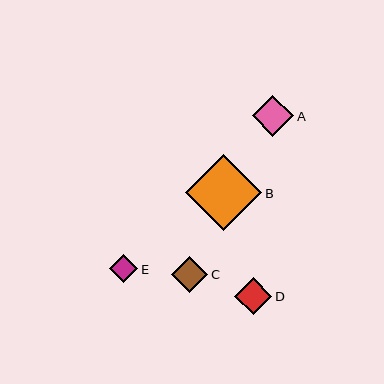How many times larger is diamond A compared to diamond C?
Diamond A is approximately 1.1 times the size of diamond C.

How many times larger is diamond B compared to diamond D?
Diamond B is approximately 2.1 times the size of diamond D.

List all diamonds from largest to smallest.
From largest to smallest: B, A, D, C, E.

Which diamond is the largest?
Diamond B is the largest with a size of approximately 76 pixels.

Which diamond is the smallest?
Diamond E is the smallest with a size of approximately 28 pixels.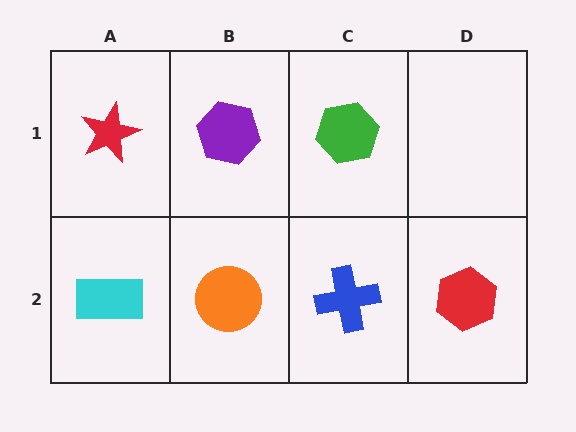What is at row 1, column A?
A red star.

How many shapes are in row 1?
3 shapes.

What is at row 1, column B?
A purple hexagon.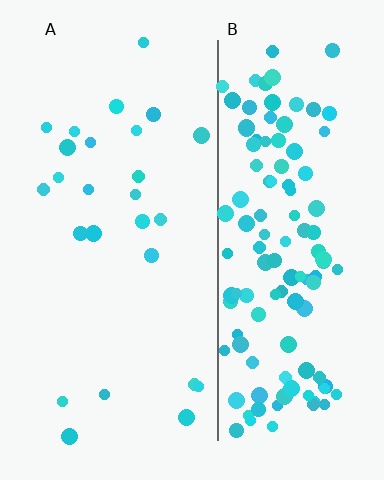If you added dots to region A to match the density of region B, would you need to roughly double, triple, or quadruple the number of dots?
Approximately quadruple.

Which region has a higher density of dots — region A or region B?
B (the right).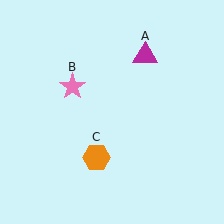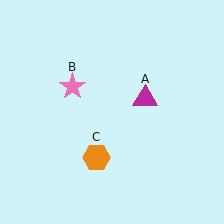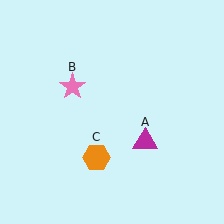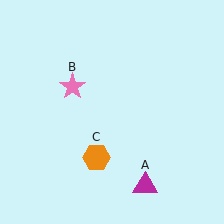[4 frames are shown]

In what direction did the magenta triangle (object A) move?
The magenta triangle (object A) moved down.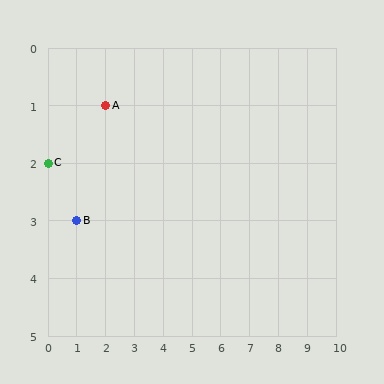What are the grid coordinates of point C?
Point C is at grid coordinates (0, 2).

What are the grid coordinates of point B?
Point B is at grid coordinates (1, 3).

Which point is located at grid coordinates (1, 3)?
Point B is at (1, 3).